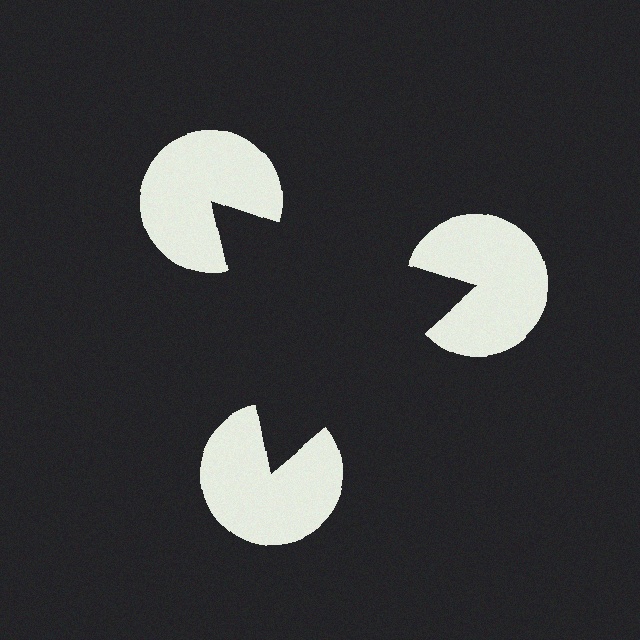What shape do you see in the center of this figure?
An illusory triangle — its edges are inferred from the aligned wedge cuts in the pac-man discs, not physically drawn.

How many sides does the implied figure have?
3 sides.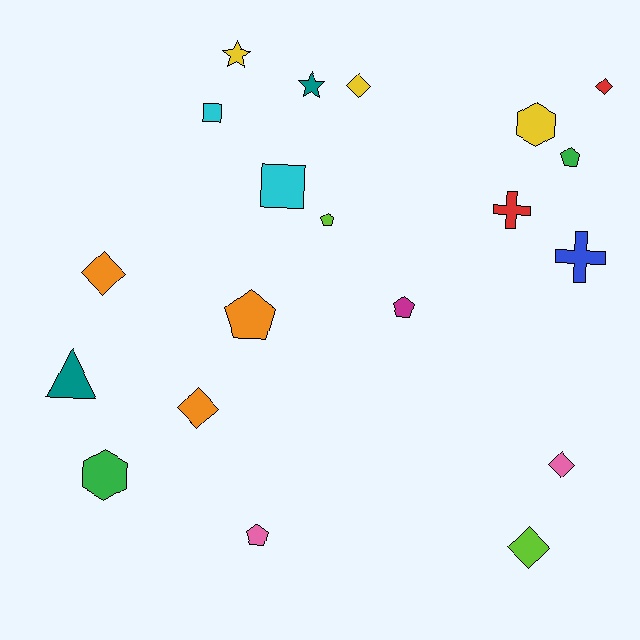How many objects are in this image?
There are 20 objects.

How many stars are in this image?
There are 2 stars.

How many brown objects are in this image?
There are no brown objects.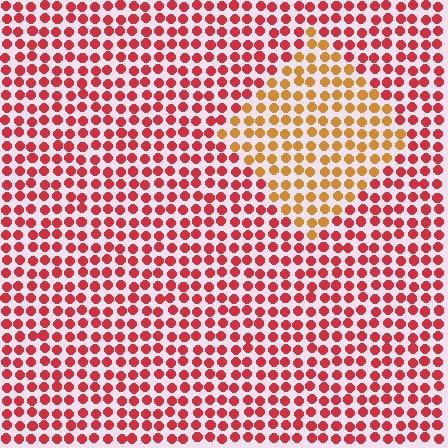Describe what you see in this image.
The image is filled with small red elements in a uniform arrangement. A diamond-shaped region is visible where the elements are tinted to a slightly different hue, forming a subtle color boundary.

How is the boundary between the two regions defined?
The boundary is defined purely by a slight shift in hue (about 39 degrees). Spacing, size, and orientation are identical on both sides.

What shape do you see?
I see a diamond.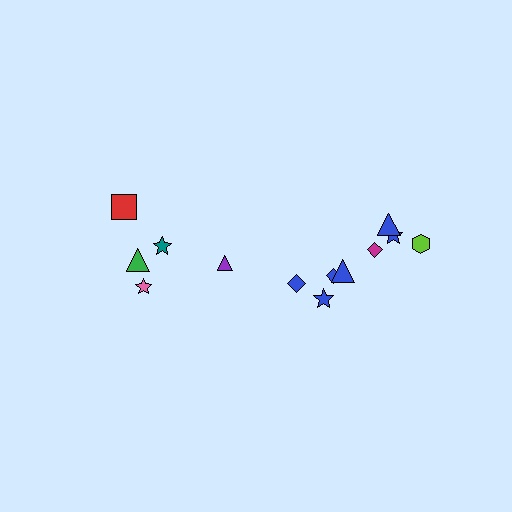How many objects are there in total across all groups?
There are 13 objects.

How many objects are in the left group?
There are 5 objects.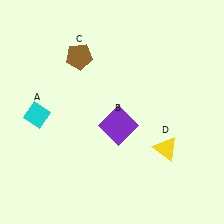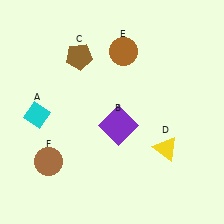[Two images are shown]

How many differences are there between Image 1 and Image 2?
There are 2 differences between the two images.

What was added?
A brown circle (E), a brown circle (F) were added in Image 2.